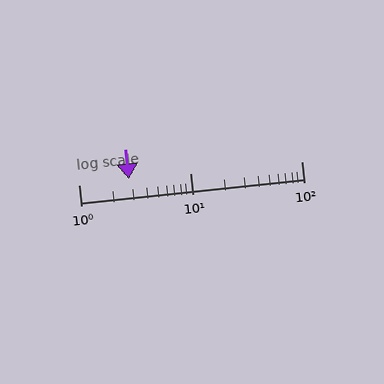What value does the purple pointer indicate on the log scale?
The pointer indicates approximately 2.8.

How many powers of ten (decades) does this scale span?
The scale spans 2 decades, from 1 to 100.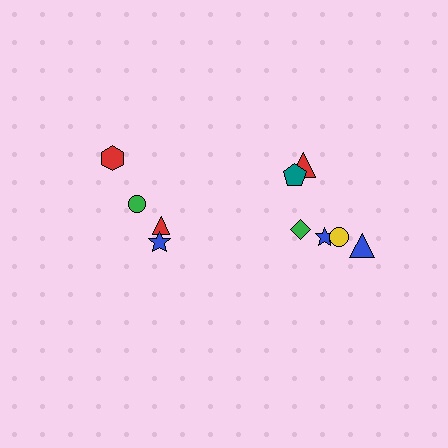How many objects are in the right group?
There are 6 objects.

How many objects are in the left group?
There are 4 objects.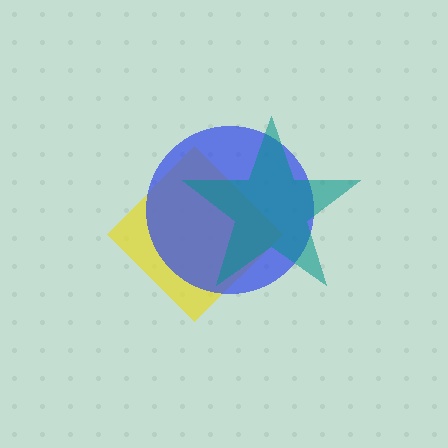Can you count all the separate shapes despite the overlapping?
Yes, there are 3 separate shapes.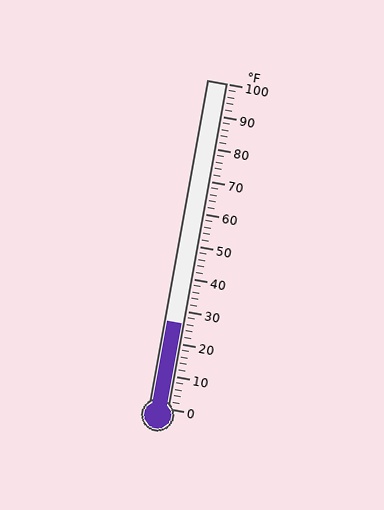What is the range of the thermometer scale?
The thermometer scale ranges from 0°F to 100°F.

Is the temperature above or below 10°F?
The temperature is above 10°F.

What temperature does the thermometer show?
The thermometer shows approximately 26°F.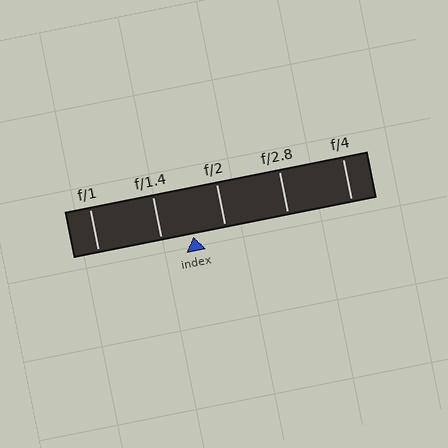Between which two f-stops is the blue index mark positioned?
The index mark is between f/1.4 and f/2.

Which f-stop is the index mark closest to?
The index mark is closest to f/1.4.